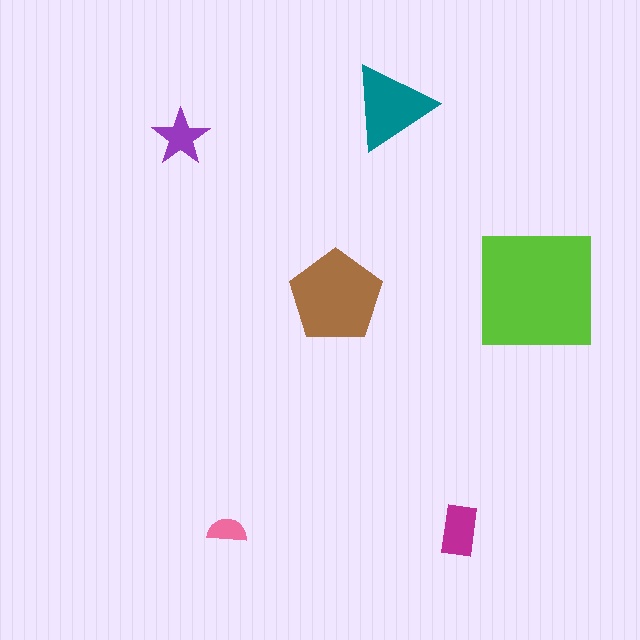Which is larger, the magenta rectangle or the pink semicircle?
The magenta rectangle.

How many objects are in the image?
There are 6 objects in the image.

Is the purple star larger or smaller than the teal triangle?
Smaller.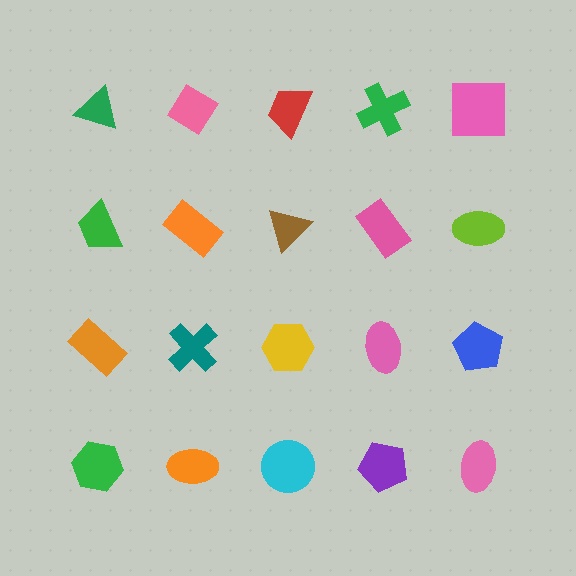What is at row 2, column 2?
An orange rectangle.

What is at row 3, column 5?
A blue pentagon.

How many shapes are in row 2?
5 shapes.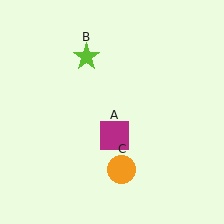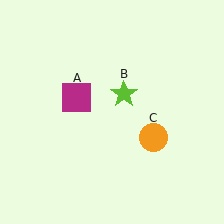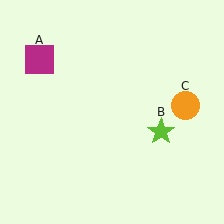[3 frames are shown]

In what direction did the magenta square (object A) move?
The magenta square (object A) moved up and to the left.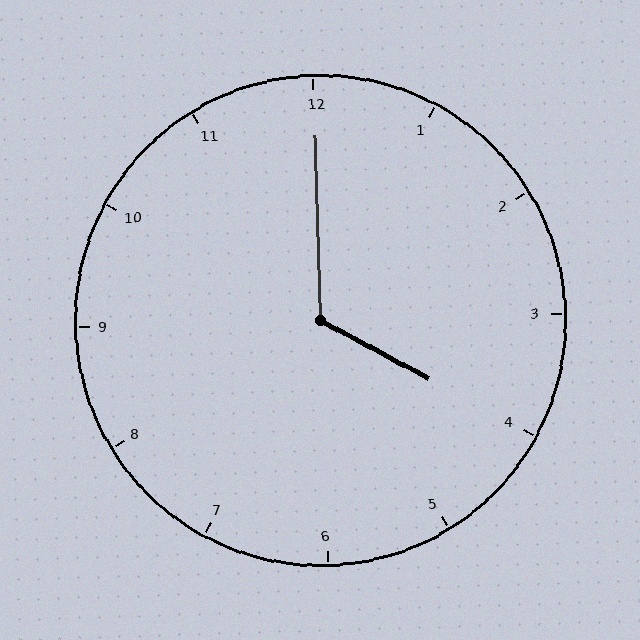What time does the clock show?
4:00.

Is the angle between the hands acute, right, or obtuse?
It is obtuse.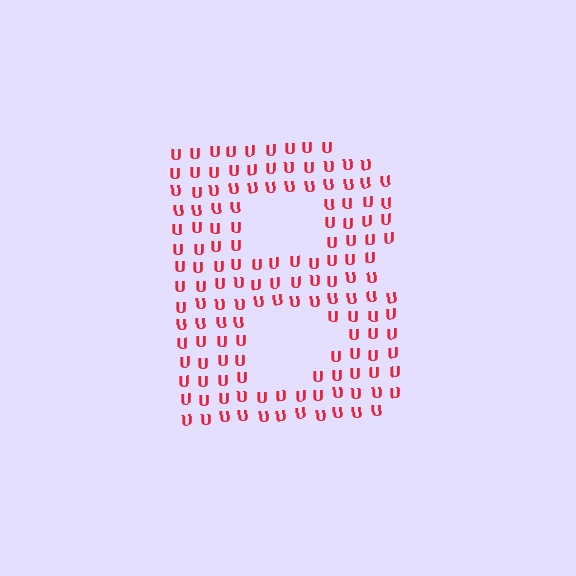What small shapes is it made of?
It is made of small letter U's.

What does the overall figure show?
The overall figure shows the letter B.